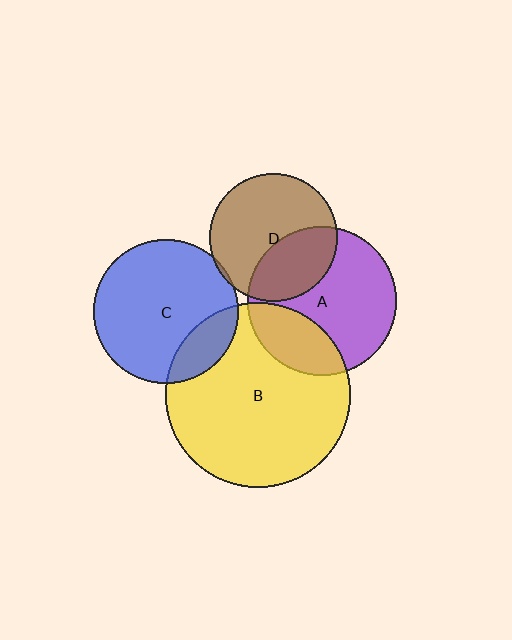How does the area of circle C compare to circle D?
Approximately 1.3 times.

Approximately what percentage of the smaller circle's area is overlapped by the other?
Approximately 20%.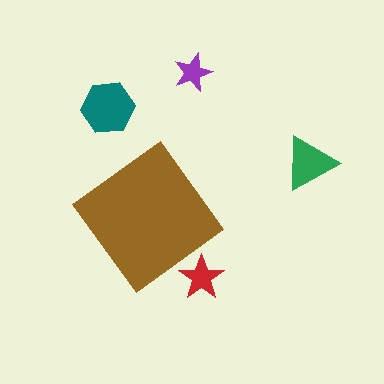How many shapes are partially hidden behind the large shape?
1 shape is partially hidden.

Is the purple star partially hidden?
No, the purple star is fully visible.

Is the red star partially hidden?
Yes, the red star is partially hidden behind the brown diamond.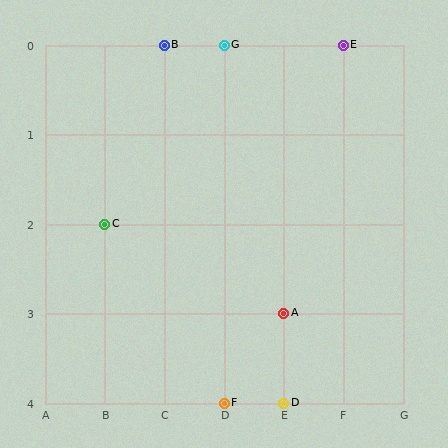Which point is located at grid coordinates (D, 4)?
Point F is at (D, 4).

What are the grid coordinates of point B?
Point B is at grid coordinates (C, 0).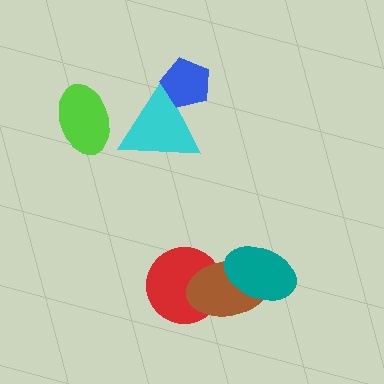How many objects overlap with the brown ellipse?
2 objects overlap with the brown ellipse.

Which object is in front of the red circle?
The brown ellipse is in front of the red circle.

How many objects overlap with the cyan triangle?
1 object overlaps with the cyan triangle.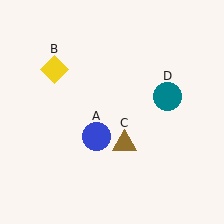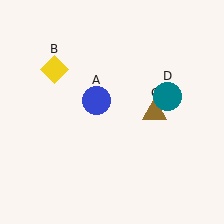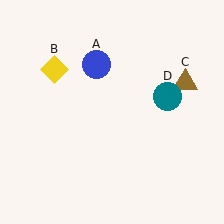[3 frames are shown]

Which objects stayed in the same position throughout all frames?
Yellow diamond (object B) and teal circle (object D) remained stationary.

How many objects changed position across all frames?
2 objects changed position: blue circle (object A), brown triangle (object C).